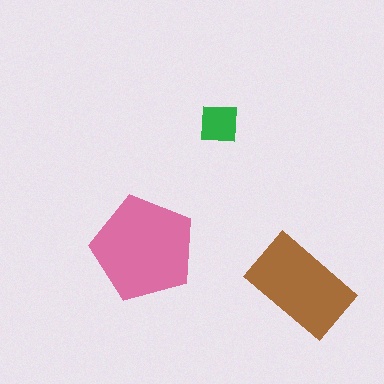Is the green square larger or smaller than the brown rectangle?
Smaller.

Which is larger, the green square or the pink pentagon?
The pink pentagon.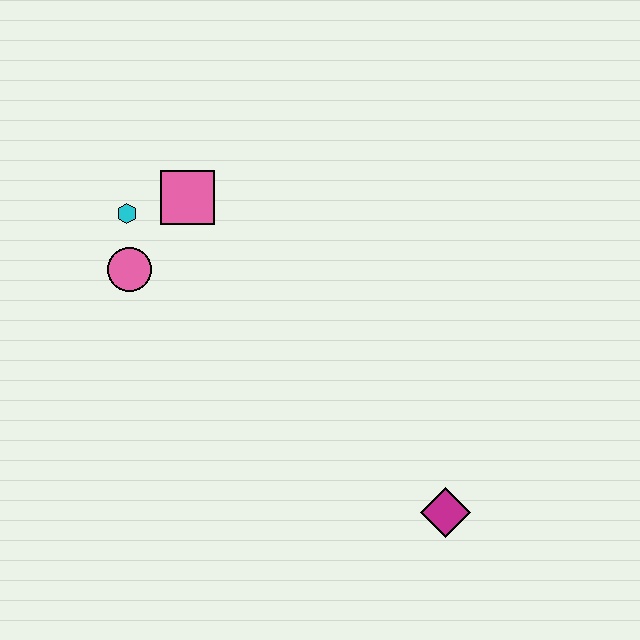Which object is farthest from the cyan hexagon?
The magenta diamond is farthest from the cyan hexagon.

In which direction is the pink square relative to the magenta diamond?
The pink square is above the magenta diamond.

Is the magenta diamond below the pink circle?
Yes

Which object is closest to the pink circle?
The cyan hexagon is closest to the pink circle.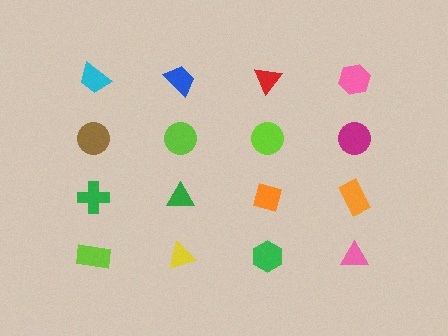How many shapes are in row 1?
4 shapes.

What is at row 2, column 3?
A lime circle.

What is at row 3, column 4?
An orange rectangle.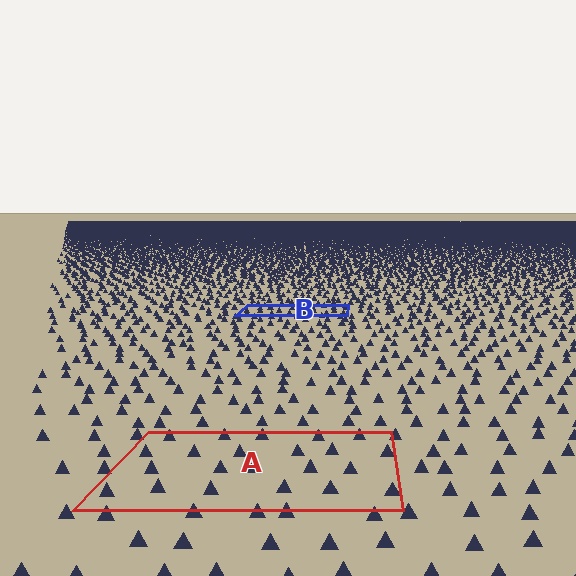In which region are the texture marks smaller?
The texture marks are smaller in region B, because it is farther away.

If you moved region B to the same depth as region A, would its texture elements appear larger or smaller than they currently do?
They would appear larger. At a closer depth, the same texture elements are projected at a bigger on-screen size.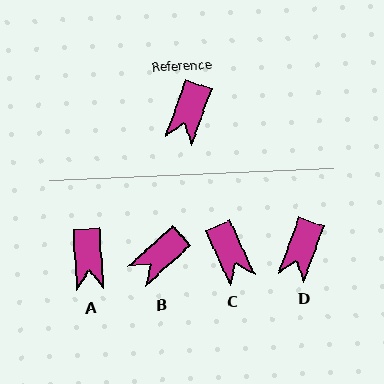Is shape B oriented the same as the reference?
No, it is off by about 28 degrees.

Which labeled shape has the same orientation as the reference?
D.